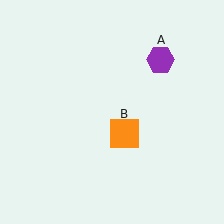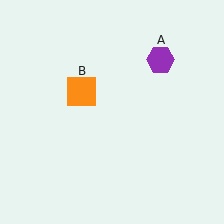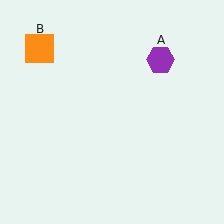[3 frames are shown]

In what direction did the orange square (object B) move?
The orange square (object B) moved up and to the left.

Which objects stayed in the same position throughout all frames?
Purple hexagon (object A) remained stationary.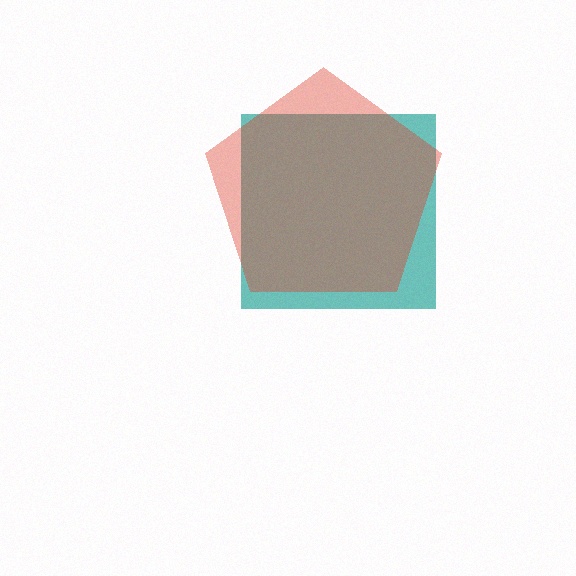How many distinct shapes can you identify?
There are 2 distinct shapes: a teal square, a red pentagon.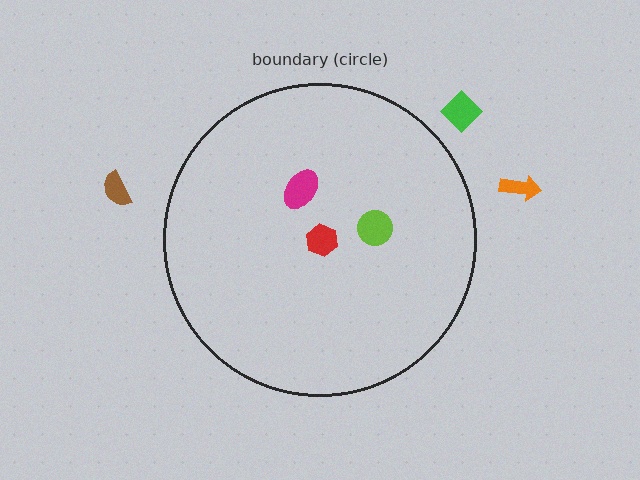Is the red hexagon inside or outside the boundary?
Inside.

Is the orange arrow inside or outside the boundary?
Outside.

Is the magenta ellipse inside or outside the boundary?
Inside.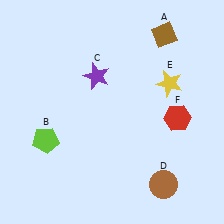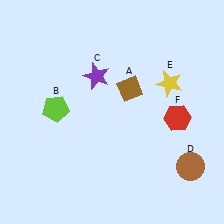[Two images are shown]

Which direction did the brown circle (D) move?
The brown circle (D) moved right.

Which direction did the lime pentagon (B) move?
The lime pentagon (B) moved up.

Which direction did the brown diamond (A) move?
The brown diamond (A) moved down.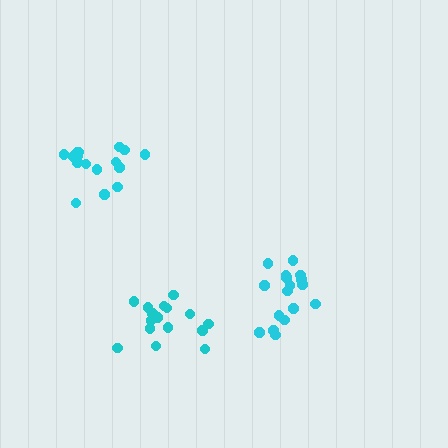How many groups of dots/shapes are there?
There are 3 groups.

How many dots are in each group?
Group 1: 16 dots, Group 2: 16 dots, Group 3: 17 dots (49 total).